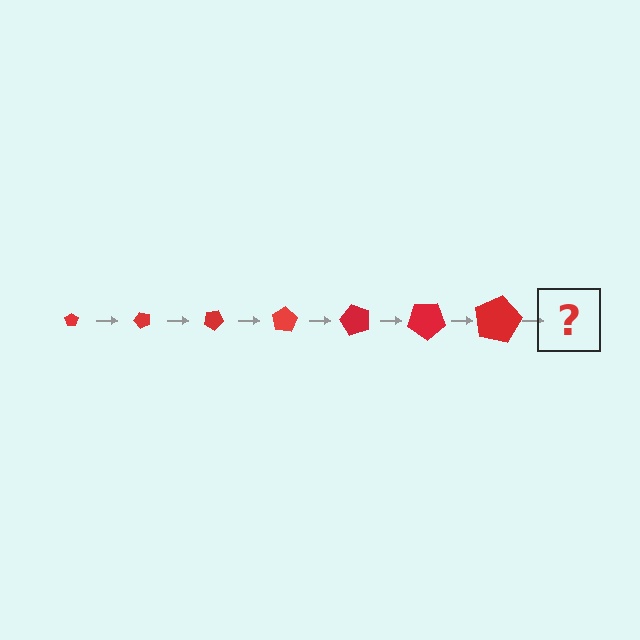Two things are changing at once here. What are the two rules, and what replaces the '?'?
The two rules are that the pentagon grows larger each step and it rotates 50 degrees each step. The '?' should be a pentagon, larger than the previous one and rotated 350 degrees from the start.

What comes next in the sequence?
The next element should be a pentagon, larger than the previous one and rotated 350 degrees from the start.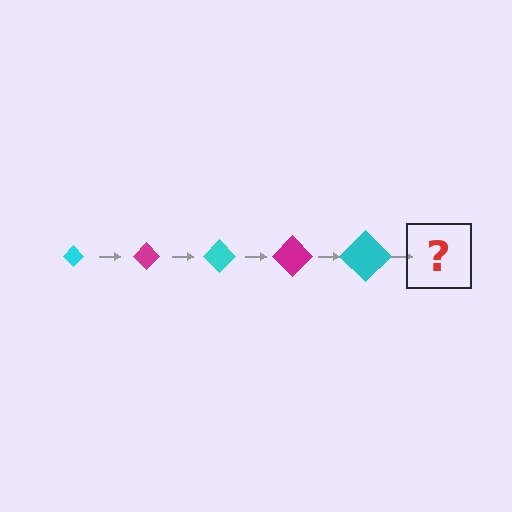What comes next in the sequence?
The next element should be a magenta diamond, larger than the previous one.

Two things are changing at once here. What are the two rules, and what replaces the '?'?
The two rules are that the diamond grows larger each step and the color cycles through cyan and magenta. The '?' should be a magenta diamond, larger than the previous one.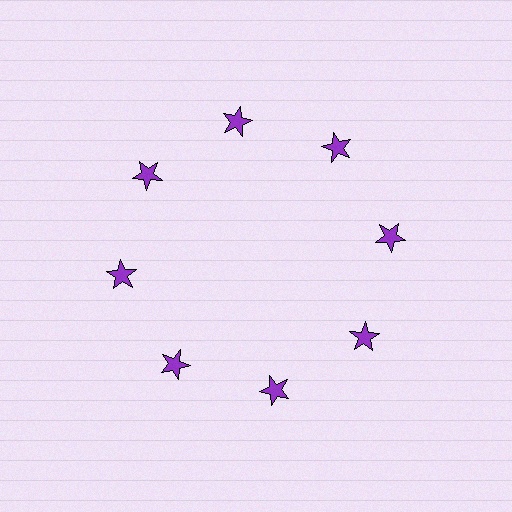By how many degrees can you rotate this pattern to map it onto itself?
The pattern maps onto itself every 45 degrees of rotation.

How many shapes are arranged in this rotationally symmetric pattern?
There are 8 shapes, arranged in 8 groups of 1.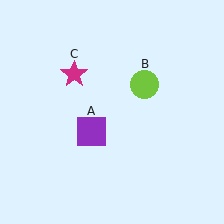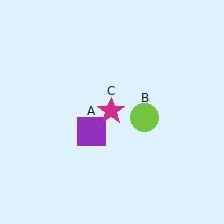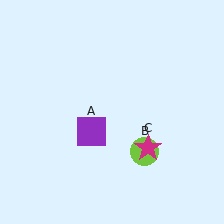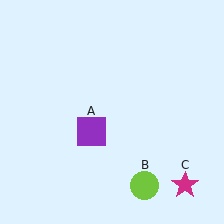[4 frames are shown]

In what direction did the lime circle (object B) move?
The lime circle (object B) moved down.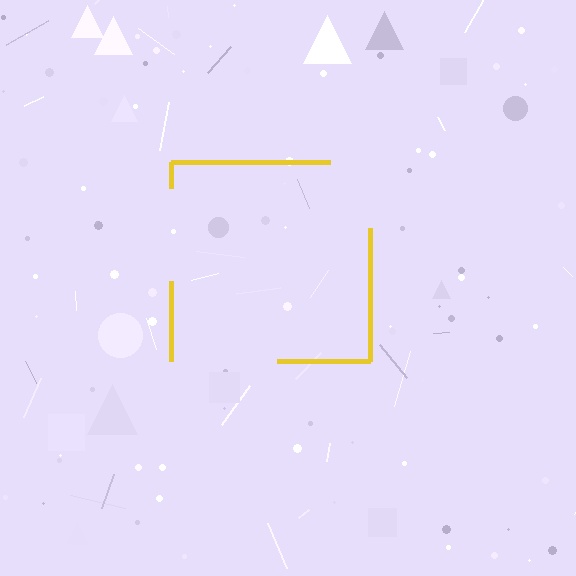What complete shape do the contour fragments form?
The contour fragments form a square.